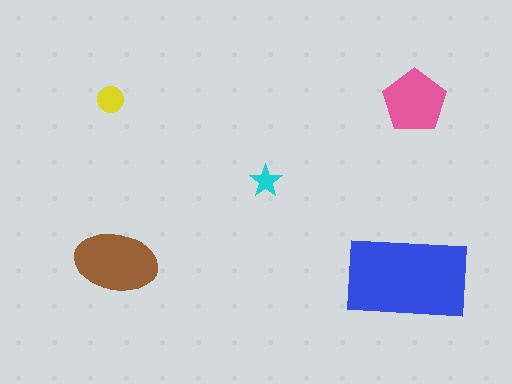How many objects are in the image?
There are 5 objects in the image.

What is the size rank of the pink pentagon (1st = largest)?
3rd.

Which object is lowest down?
The blue rectangle is bottommost.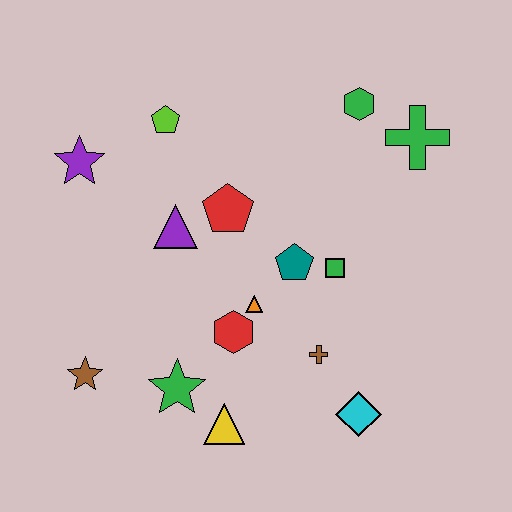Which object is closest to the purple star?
The lime pentagon is closest to the purple star.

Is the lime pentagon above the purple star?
Yes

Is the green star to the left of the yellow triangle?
Yes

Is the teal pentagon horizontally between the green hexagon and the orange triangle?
Yes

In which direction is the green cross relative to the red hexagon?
The green cross is above the red hexagon.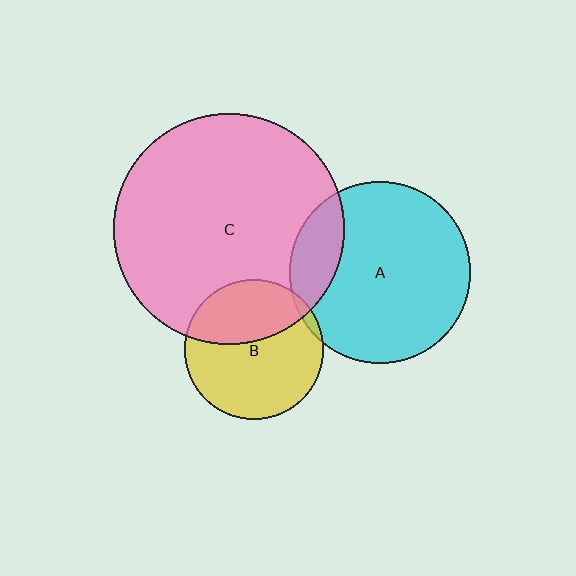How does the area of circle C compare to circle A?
Approximately 1.6 times.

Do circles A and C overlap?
Yes.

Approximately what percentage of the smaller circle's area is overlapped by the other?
Approximately 15%.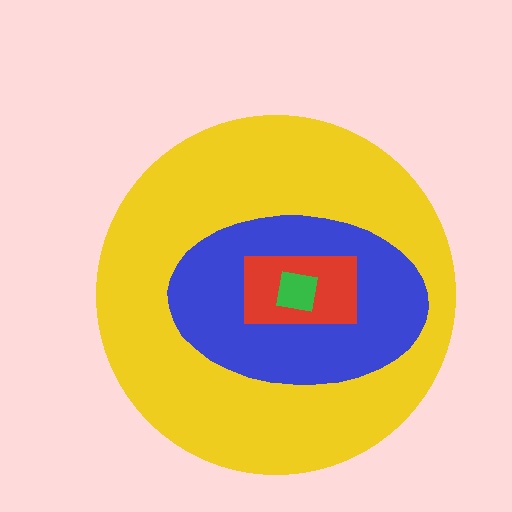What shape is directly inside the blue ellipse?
The red rectangle.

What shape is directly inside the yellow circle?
The blue ellipse.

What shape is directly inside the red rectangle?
The green square.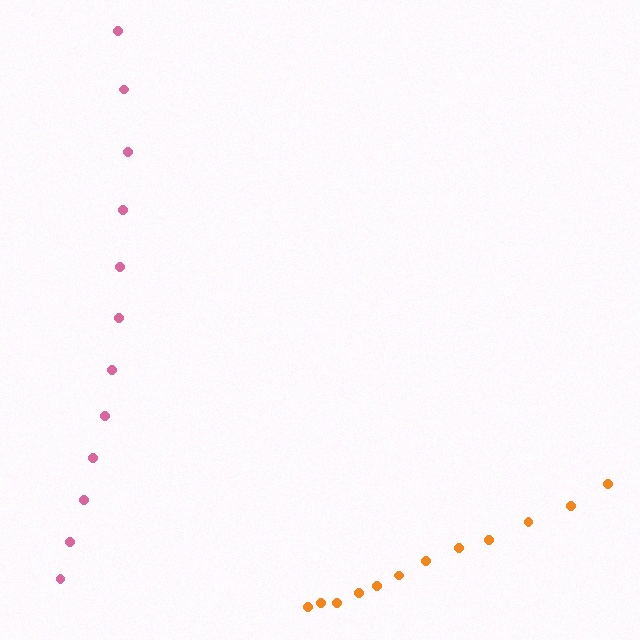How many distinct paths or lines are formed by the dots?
There are 2 distinct paths.